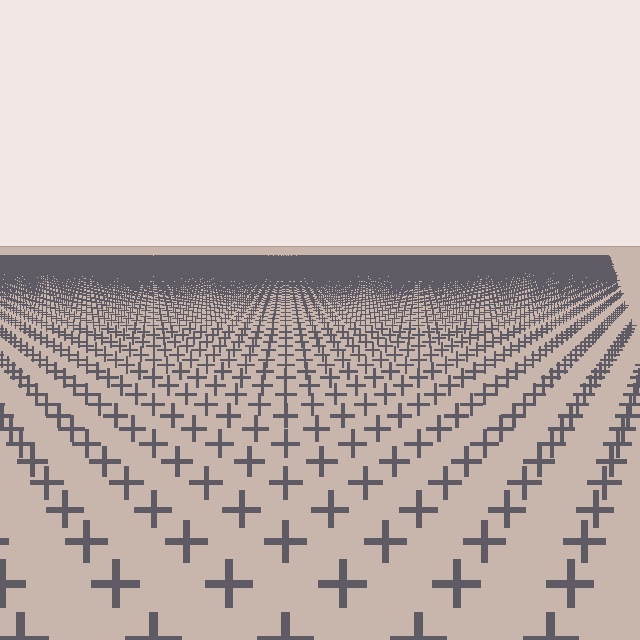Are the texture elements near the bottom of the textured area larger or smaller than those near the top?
Larger. Near the bottom, elements are closer to the viewer and appear at a bigger on-screen size.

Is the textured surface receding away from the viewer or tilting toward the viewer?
The surface is receding away from the viewer. Texture elements get smaller and denser toward the top.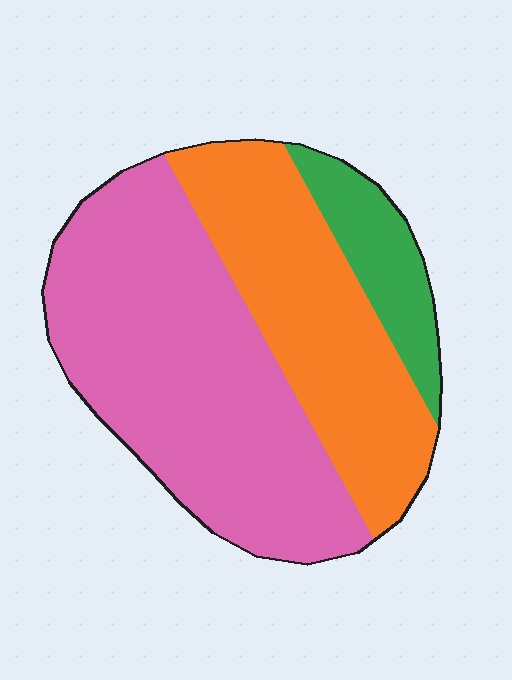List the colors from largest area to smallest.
From largest to smallest: pink, orange, green.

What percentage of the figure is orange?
Orange covers 34% of the figure.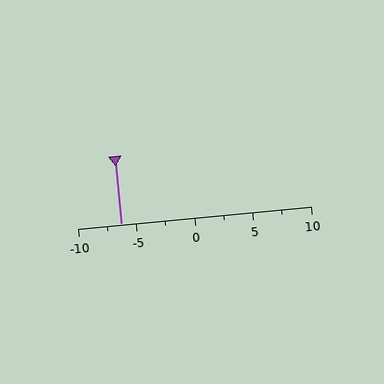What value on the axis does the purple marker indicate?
The marker indicates approximately -6.2.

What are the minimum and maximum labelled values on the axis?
The axis runs from -10 to 10.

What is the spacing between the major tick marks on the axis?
The major ticks are spaced 5 apart.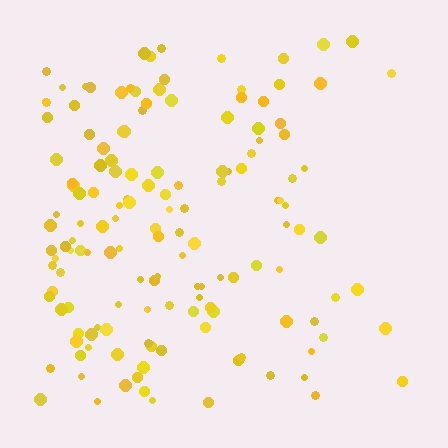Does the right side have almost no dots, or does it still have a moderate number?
Still a moderate number, just noticeably fewer than the left.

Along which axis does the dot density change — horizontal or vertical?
Horizontal.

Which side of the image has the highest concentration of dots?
The left.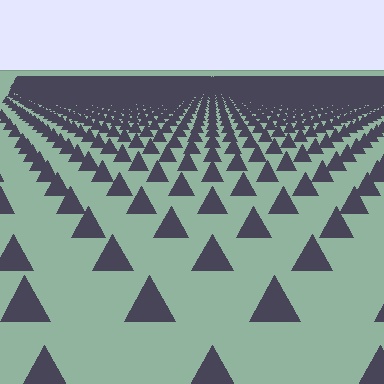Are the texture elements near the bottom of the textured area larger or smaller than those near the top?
Larger. Near the bottom, elements are closer to the viewer and appear at a bigger on-screen size.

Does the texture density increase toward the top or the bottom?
Density increases toward the top.